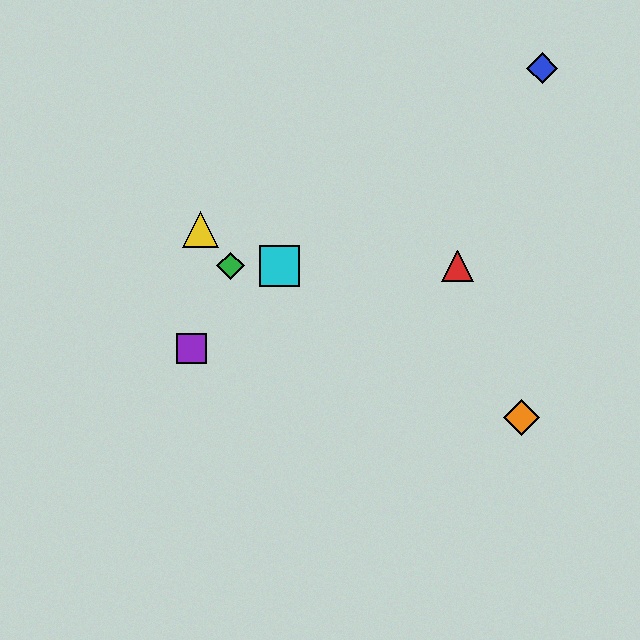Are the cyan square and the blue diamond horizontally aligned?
No, the cyan square is at y≈266 and the blue diamond is at y≈68.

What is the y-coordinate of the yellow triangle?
The yellow triangle is at y≈230.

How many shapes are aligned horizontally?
3 shapes (the red triangle, the green diamond, the cyan square) are aligned horizontally.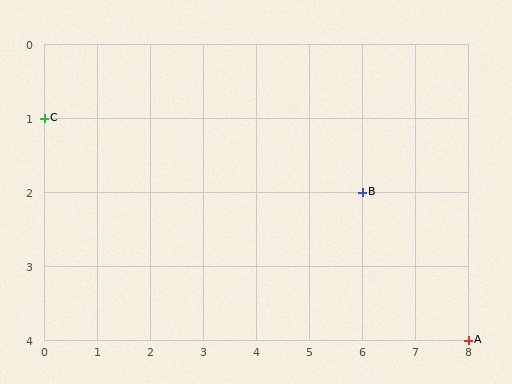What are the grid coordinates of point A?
Point A is at grid coordinates (8, 4).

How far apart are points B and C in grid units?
Points B and C are 6 columns and 1 row apart (about 6.1 grid units diagonally).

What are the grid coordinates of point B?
Point B is at grid coordinates (6, 2).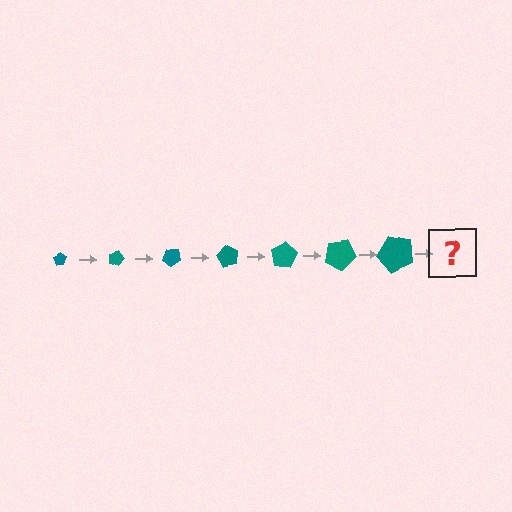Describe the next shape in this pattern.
It should be a pentagon, larger than the previous one and rotated 140 degrees from the start.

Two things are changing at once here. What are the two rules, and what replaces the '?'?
The two rules are that the pentagon grows larger each step and it rotates 20 degrees each step. The '?' should be a pentagon, larger than the previous one and rotated 140 degrees from the start.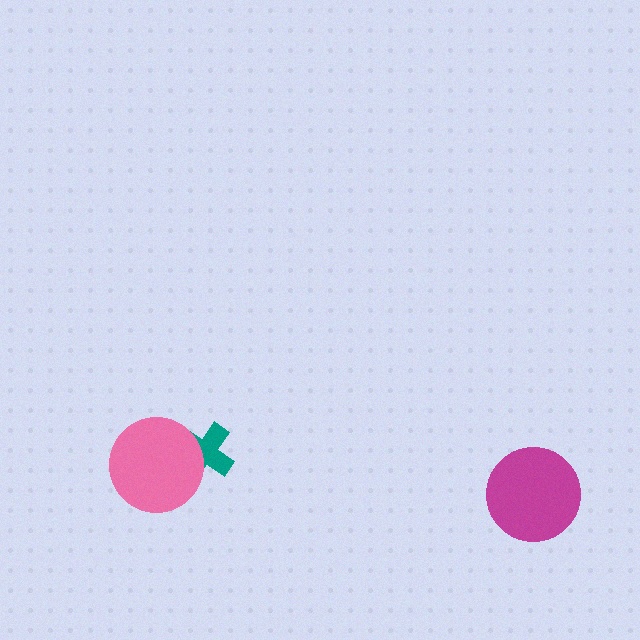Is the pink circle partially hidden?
No, no other shape covers it.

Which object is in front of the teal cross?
The pink circle is in front of the teal cross.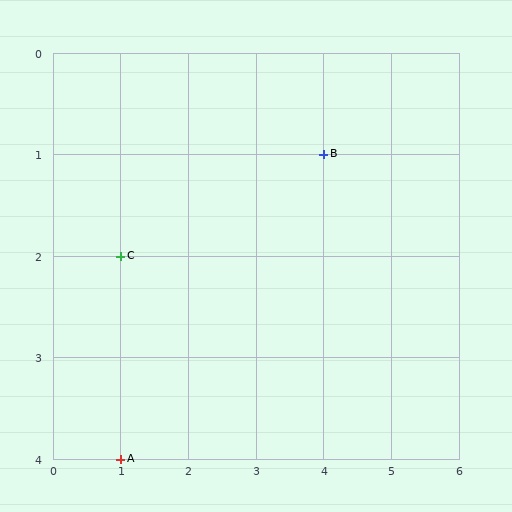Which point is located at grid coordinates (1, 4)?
Point A is at (1, 4).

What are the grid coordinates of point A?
Point A is at grid coordinates (1, 4).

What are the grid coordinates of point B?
Point B is at grid coordinates (4, 1).